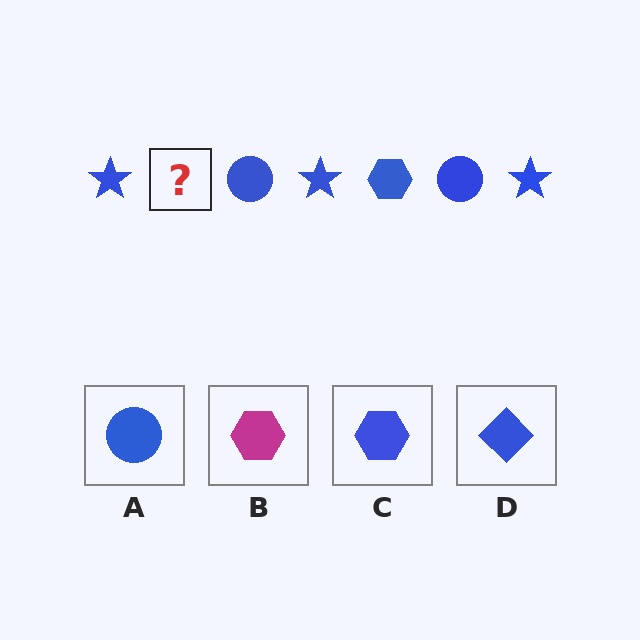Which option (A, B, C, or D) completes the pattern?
C.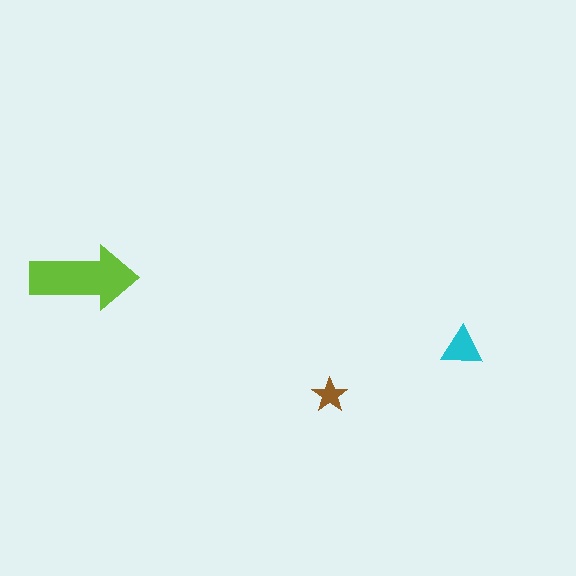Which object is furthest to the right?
The cyan triangle is rightmost.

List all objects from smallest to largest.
The brown star, the cyan triangle, the lime arrow.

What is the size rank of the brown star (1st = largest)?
3rd.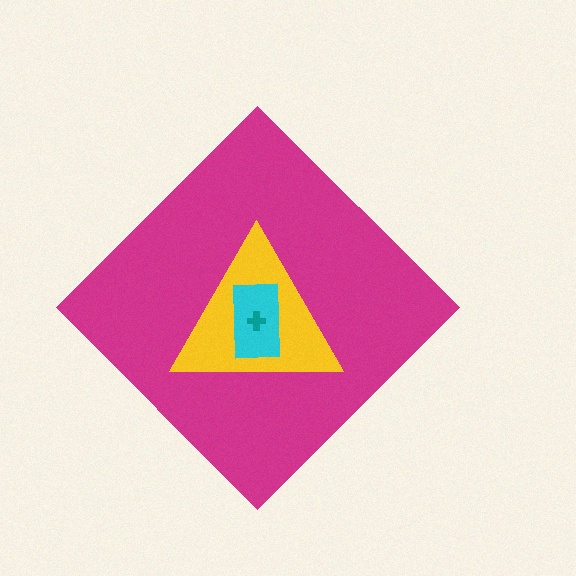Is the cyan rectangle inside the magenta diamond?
Yes.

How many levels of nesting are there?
4.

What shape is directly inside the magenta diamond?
The yellow triangle.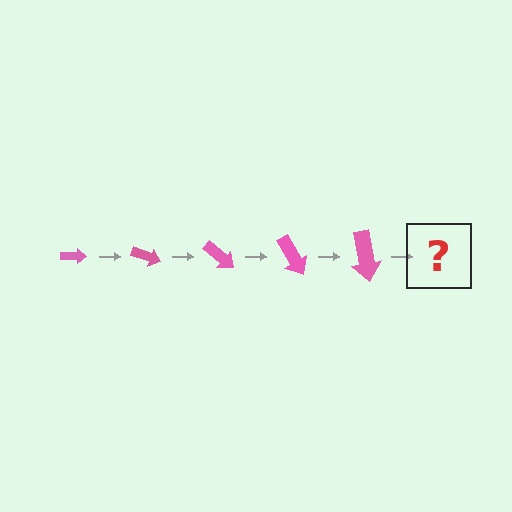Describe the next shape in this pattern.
It should be an arrow, larger than the previous one and rotated 100 degrees from the start.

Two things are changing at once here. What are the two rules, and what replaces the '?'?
The two rules are that the arrow grows larger each step and it rotates 20 degrees each step. The '?' should be an arrow, larger than the previous one and rotated 100 degrees from the start.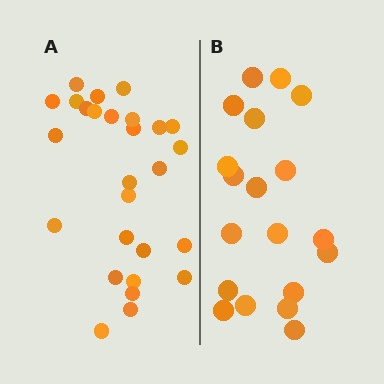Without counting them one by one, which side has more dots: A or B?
Region A (the left region) has more dots.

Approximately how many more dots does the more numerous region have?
Region A has roughly 8 or so more dots than region B.